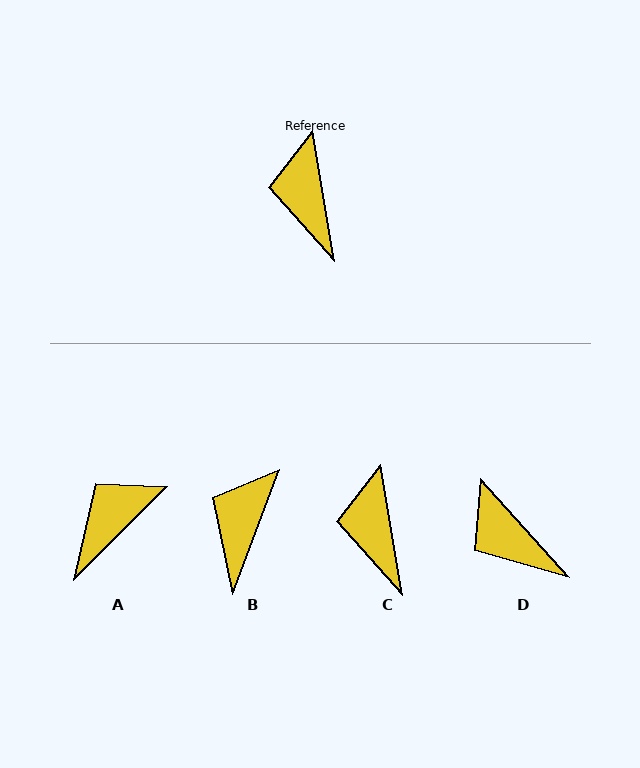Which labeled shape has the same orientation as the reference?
C.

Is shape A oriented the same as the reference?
No, it is off by about 54 degrees.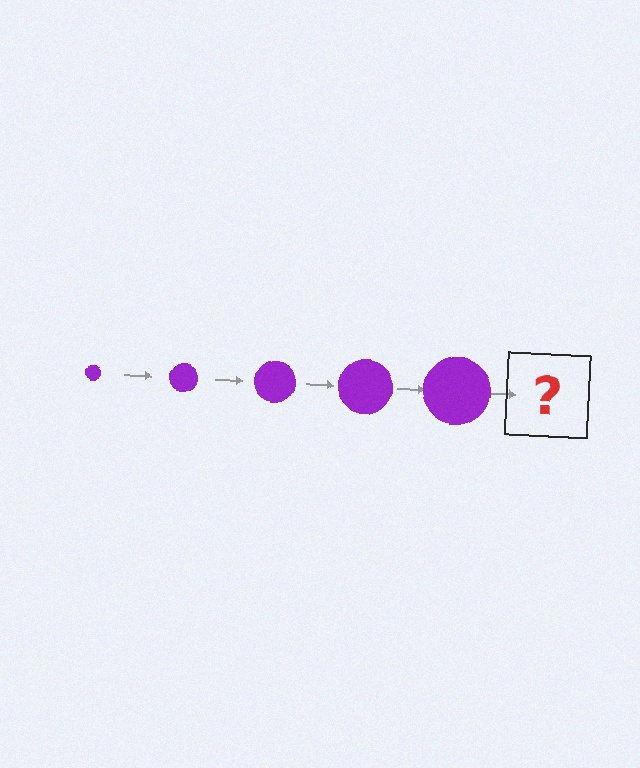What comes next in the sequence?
The next element should be a purple circle, larger than the previous one.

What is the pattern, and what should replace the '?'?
The pattern is that the circle gets progressively larger each step. The '?' should be a purple circle, larger than the previous one.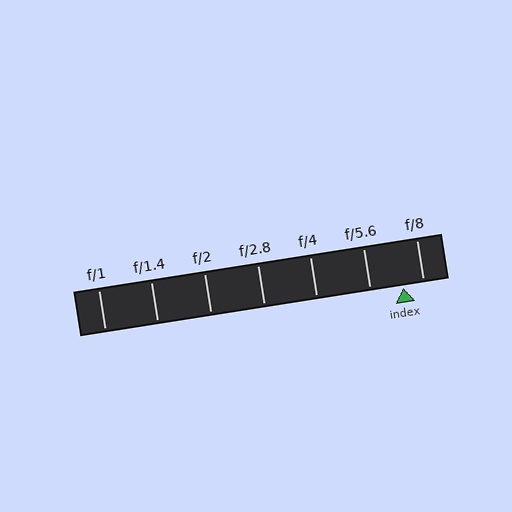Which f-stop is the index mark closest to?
The index mark is closest to f/8.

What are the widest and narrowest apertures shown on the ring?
The widest aperture shown is f/1 and the narrowest is f/8.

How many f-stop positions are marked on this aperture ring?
There are 7 f-stop positions marked.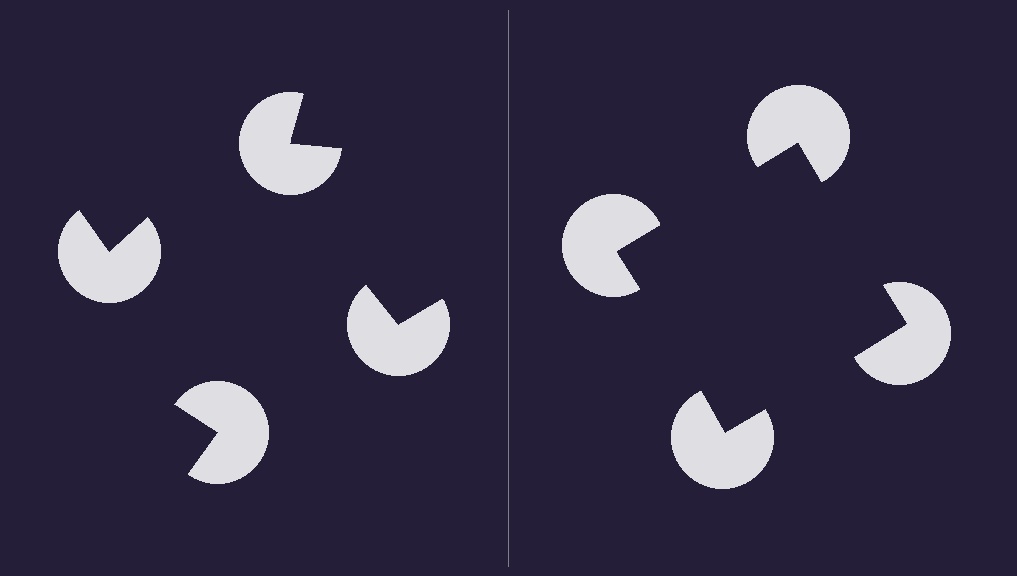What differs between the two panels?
The pac-man discs are positioned identically on both sides; only the wedge orientations differ. On the right they align to a square; on the left they are misaligned.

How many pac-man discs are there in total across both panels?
8 — 4 on each side.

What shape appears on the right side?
An illusory square.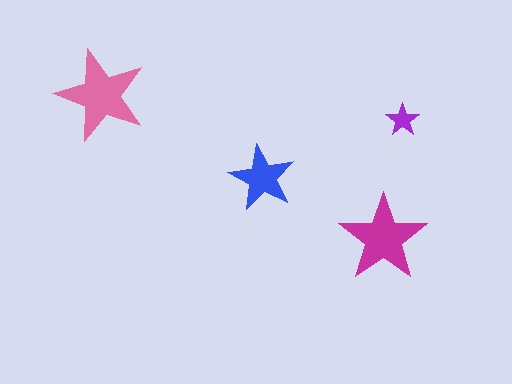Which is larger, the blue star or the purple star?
The blue one.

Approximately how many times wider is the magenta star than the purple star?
About 2.5 times wider.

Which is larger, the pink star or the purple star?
The pink one.